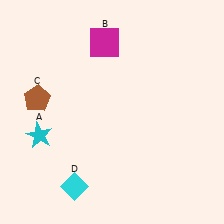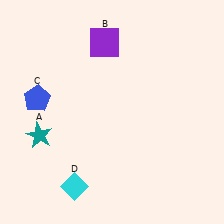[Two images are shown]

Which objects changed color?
A changed from cyan to teal. B changed from magenta to purple. C changed from brown to blue.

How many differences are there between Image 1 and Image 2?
There are 3 differences between the two images.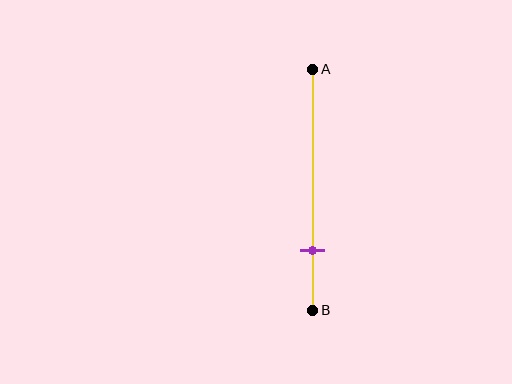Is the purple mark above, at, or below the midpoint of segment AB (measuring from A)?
The purple mark is below the midpoint of segment AB.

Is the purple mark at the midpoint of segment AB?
No, the mark is at about 75% from A, not at the 50% midpoint.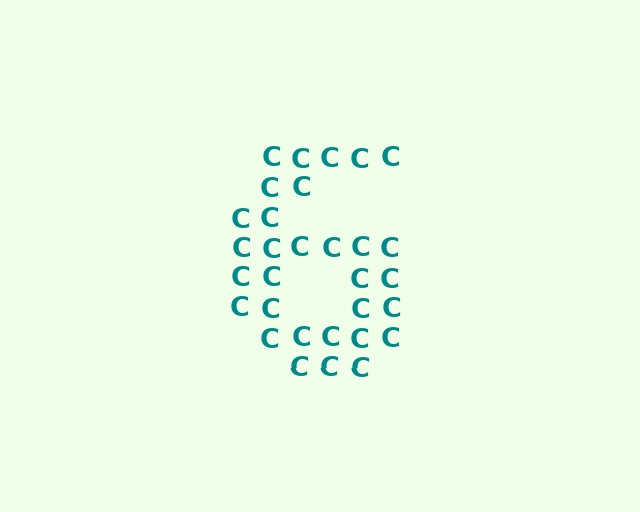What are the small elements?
The small elements are letter C's.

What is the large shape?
The large shape is the digit 6.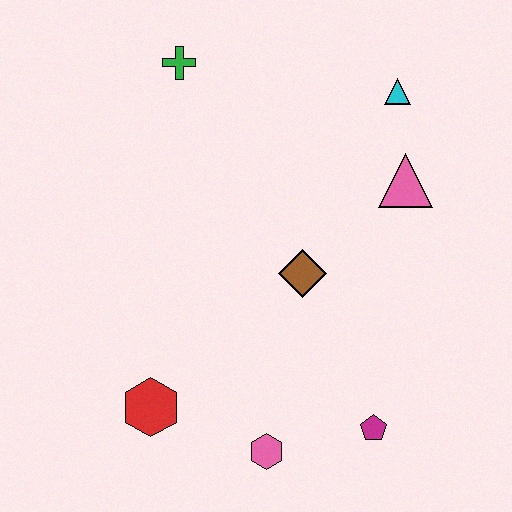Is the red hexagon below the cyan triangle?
Yes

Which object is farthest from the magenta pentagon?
The green cross is farthest from the magenta pentagon.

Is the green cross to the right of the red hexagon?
Yes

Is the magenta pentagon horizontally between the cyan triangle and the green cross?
Yes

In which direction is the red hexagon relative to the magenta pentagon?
The red hexagon is to the left of the magenta pentagon.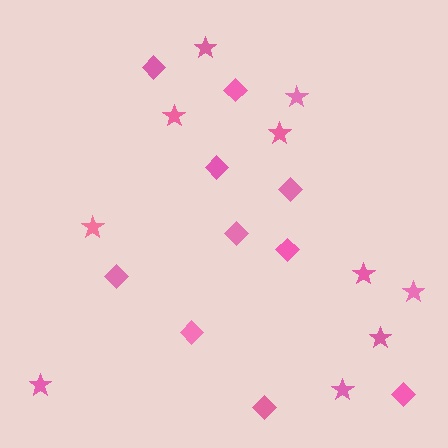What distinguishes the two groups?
There are 2 groups: one group of diamonds (10) and one group of stars (10).